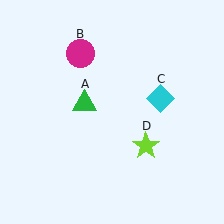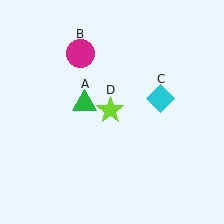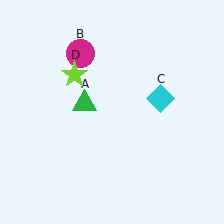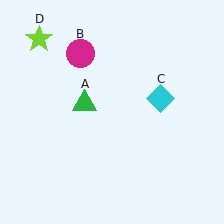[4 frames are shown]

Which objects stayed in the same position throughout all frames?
Green triangle (object A) and magenta circle (object B) and cyan diamond (object C) remained stationary.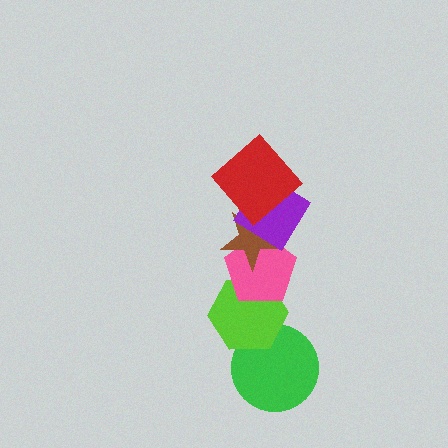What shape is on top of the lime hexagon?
The pink pentagon is on top of the lime hexagon.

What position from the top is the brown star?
The brown star is 3rd from the top.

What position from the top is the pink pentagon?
The pink pentagon is 4th from the top.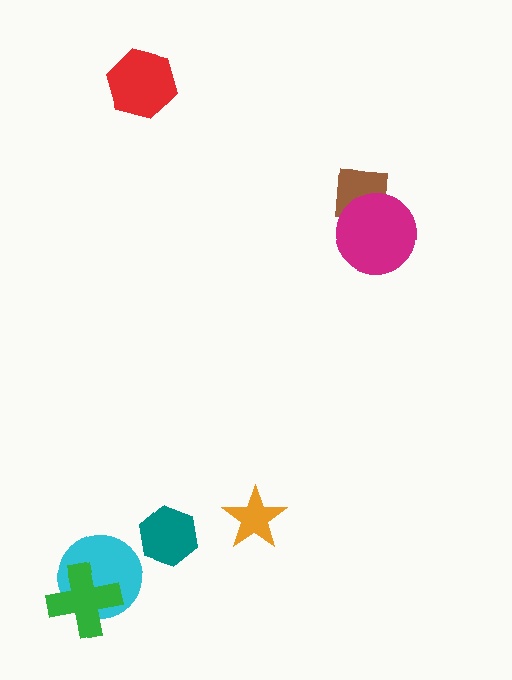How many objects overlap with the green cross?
1 object overlaps with the green cross.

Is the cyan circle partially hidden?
Yes, it is partially covered by another shape.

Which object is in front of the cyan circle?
The green cross is in front of the cyan circle.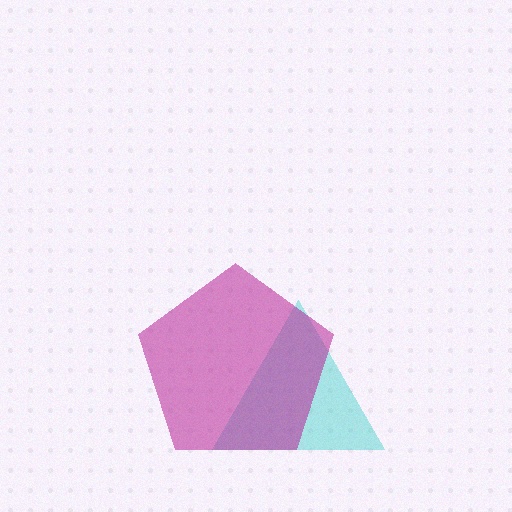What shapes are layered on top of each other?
The layered shapes are: a cyan triangle, a magenta pentagon.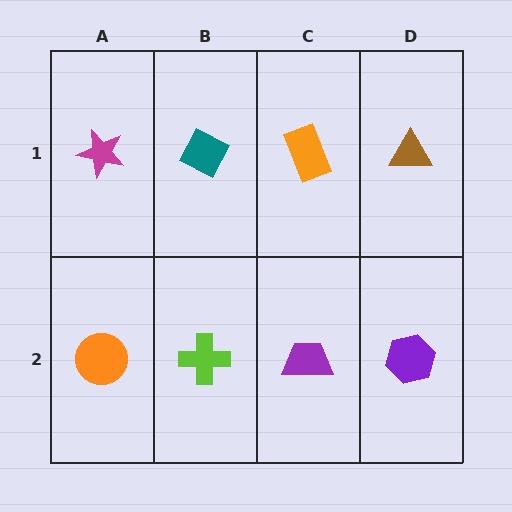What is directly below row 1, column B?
A lime cross.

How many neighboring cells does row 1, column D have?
2.